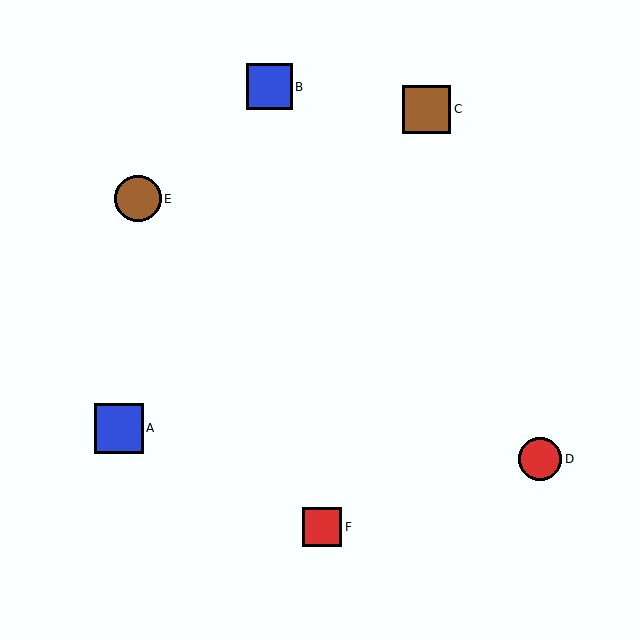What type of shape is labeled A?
Shape A is a blue square.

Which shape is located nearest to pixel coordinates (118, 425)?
The blue square (labeled A) at (119, 428) is nearest to that location.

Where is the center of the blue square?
The center of the blue square is at (119, 428).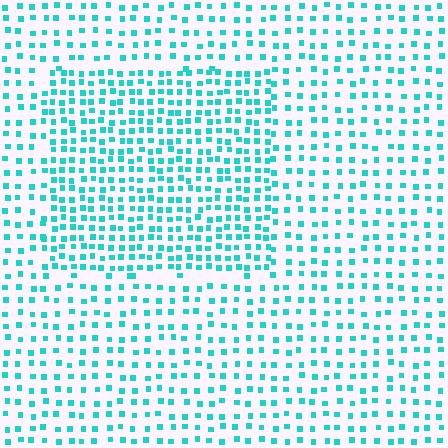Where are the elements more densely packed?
The elements are more densely packed inside the rectangle boundary.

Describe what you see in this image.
The image contains small cyan elements arranged at two different densities. A rectangle-shaped region is visible where the elements are more densely packed than the surrounding area.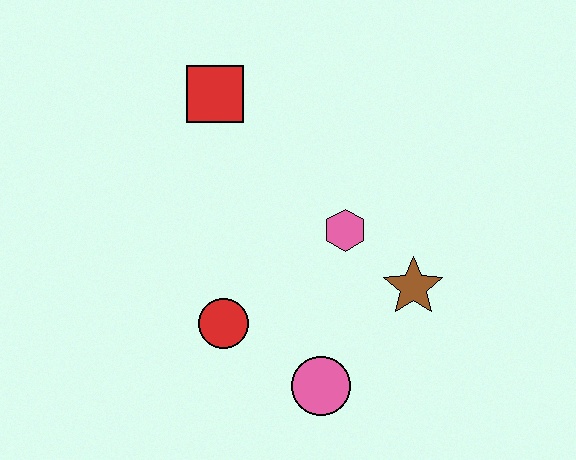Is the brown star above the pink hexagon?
No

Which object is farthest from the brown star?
The red square is farthest from the brown star.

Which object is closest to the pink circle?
The red circle is closest to the pink circle.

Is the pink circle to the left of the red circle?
No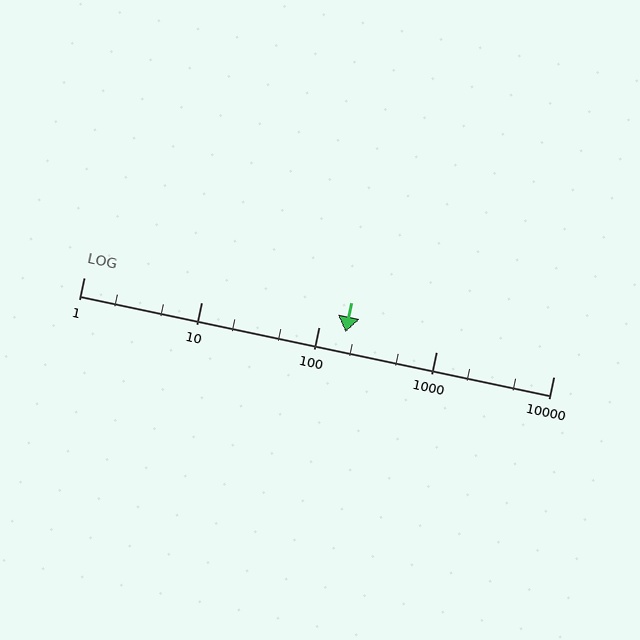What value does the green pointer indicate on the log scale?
The pointer indicates approximately 170.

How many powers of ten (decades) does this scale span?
The scale spans 4 decades, from 1 to 10000.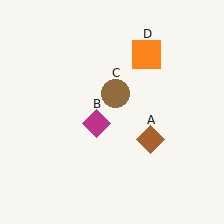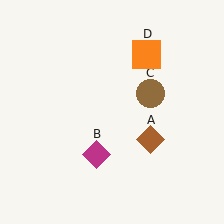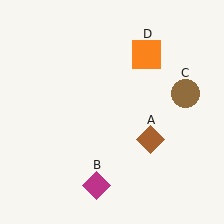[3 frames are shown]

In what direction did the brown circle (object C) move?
The brown circle (object C) moved right.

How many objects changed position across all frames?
2 objects changed position: magenta diamond (object B), brown circle (object C).